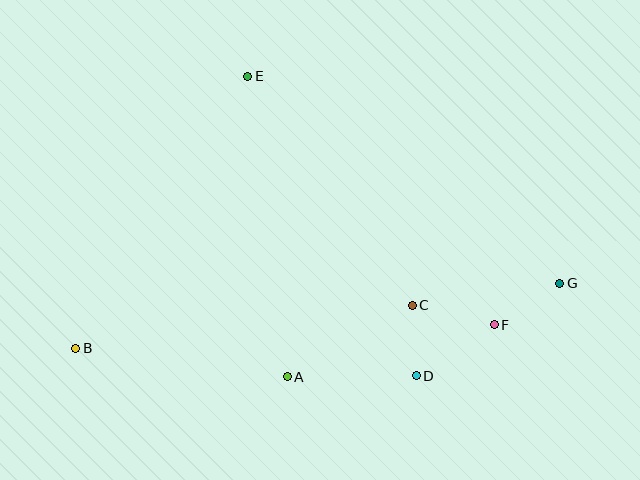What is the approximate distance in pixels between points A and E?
The distance between A and E is approximately 303 pixels.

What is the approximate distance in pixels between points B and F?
The distance between B and F is approximately 420 pixels.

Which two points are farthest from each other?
Points B and G are farthest from each other.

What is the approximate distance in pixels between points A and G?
The distance between A and G is approximately 288 pixels.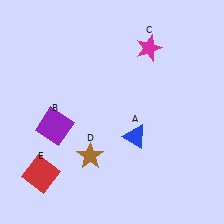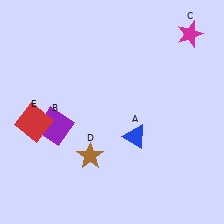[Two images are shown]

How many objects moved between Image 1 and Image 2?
2 objects moved between the two images.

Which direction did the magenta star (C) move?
The magenta star (C) moved right.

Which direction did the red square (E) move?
The red square (E) moved up.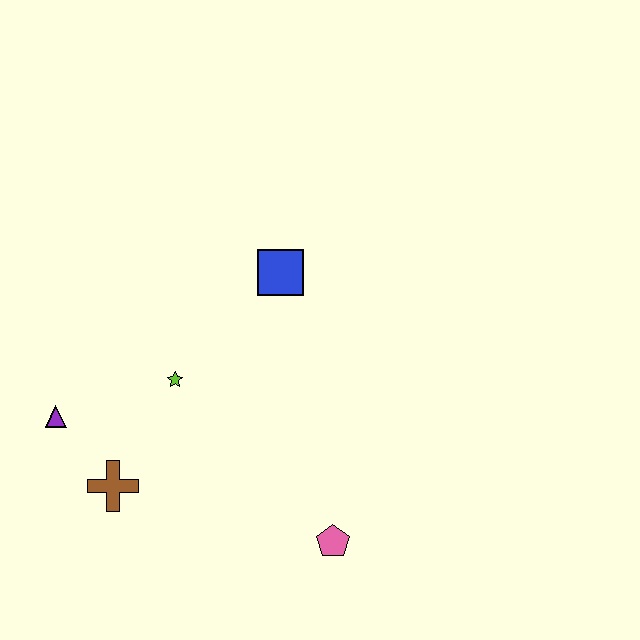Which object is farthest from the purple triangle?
The pink pentagon is farthest from the purple triangle.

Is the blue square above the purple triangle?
Yes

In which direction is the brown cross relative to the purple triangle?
The brown cross is below the purple triangle.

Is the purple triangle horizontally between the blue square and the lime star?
No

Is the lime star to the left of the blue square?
Yes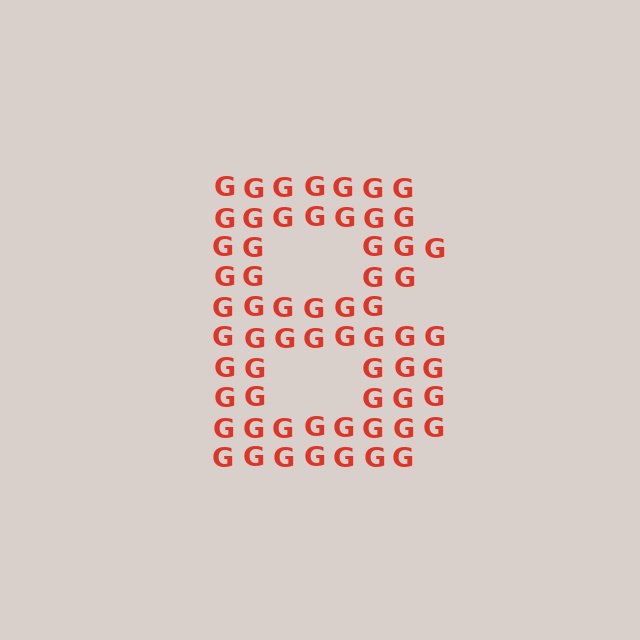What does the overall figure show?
The overall figure shows the letter B.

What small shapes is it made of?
It is made of small letter G's.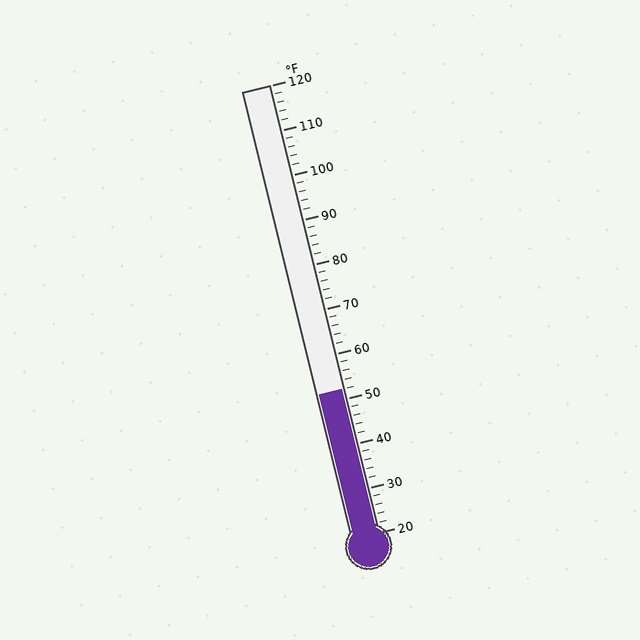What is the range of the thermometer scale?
The thermometer scale ranges from 20°F to 120°F.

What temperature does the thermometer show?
The thermometer shows approximately 52°F.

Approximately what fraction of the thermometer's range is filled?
The thermometer is filled to approximately 30% of its range.